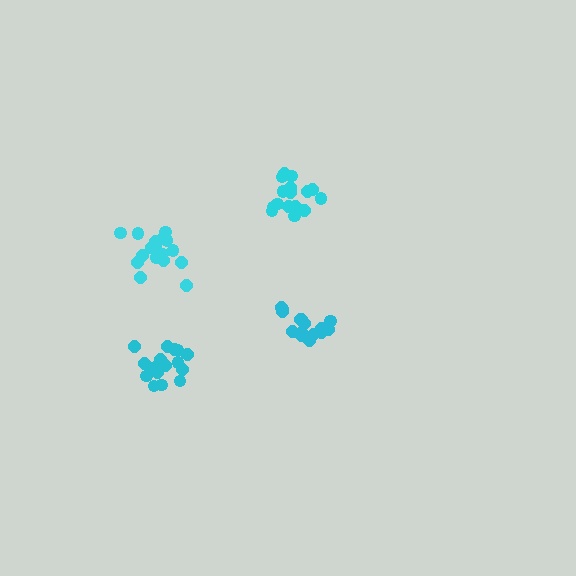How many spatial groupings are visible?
There are 4 spatial groupings.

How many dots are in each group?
Group 1: 16 dots, Group 2: 15 dots, Group 3: 17 dots, Group 4: 17 dots (65 total).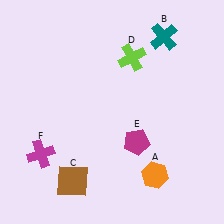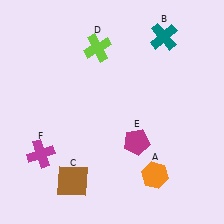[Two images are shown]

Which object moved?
The lime cross (D) moved left.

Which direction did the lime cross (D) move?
The lime cross (D) moved left.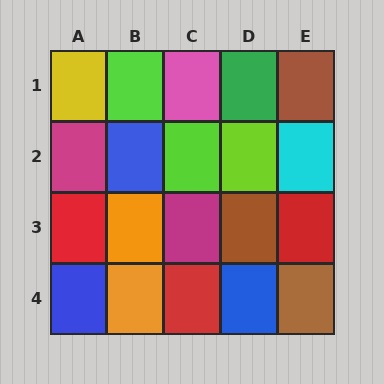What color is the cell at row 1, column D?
Green.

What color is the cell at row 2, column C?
Lime.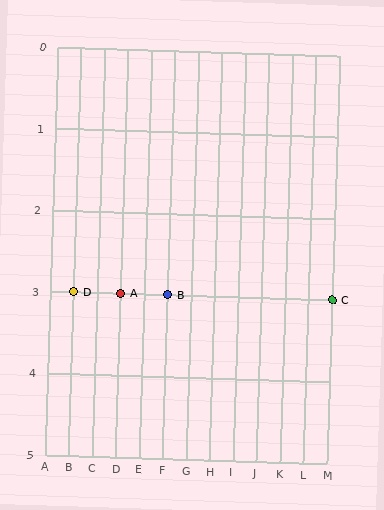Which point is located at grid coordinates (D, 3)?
Point A is at (D, 3).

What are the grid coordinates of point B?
Point B is at grid coordinates (F, 3).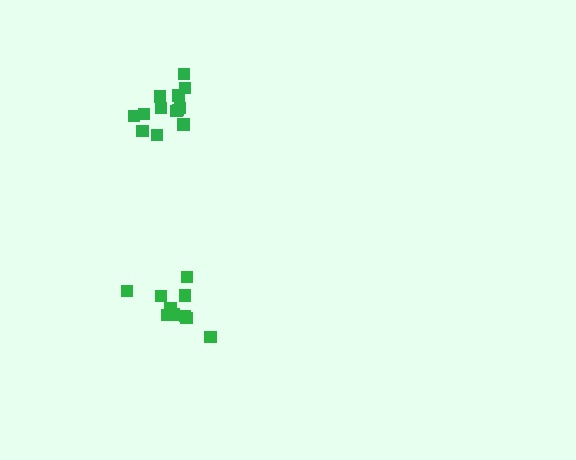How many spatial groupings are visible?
There are 2 spatial groupings.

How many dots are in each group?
Group 1: 14 dots, Group 2: 10 dots (24 total).